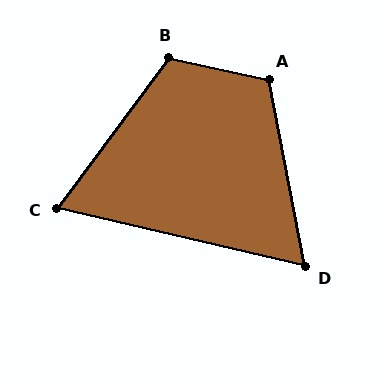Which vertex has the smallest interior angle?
D, at approximately 66 degrees.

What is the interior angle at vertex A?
Approximately 113 degrees (obtuse).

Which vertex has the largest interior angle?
B, at approximately 114 degrees.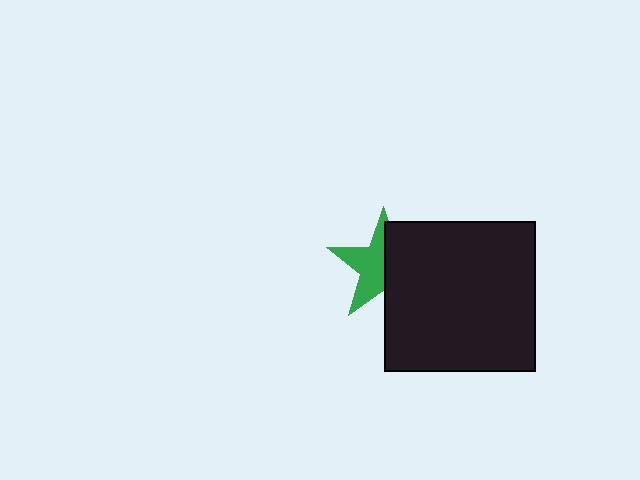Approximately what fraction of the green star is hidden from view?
Roughly 49% of the green star is hidden behind the black square.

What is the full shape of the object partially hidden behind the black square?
The partially hidden object is a green star.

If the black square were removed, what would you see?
You would see the complete green star.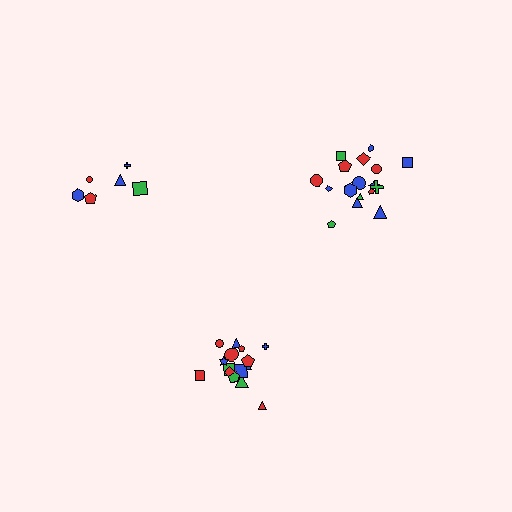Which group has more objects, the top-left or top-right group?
The top-right group.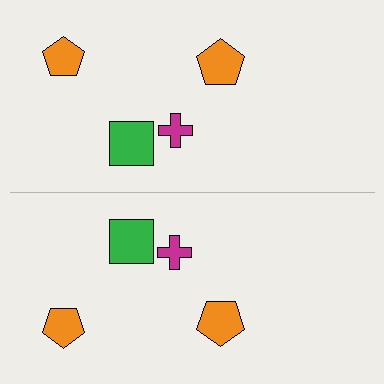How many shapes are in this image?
There are 8 shapes in this image.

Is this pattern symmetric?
Yes, this pattern has bilateral (reflection) symmetry.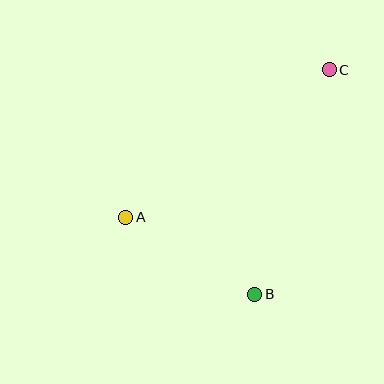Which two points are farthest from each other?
Points A and C are farthest from each other.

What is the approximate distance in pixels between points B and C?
The distance between B and C is approximately 236 pixels.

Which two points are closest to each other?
Points A and B are closest to each other.